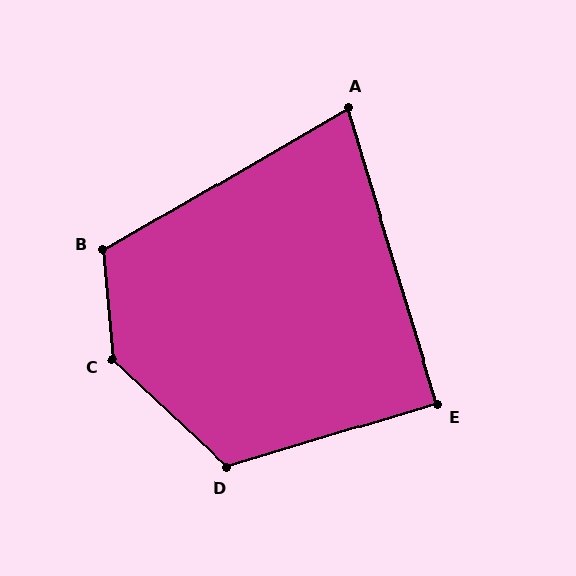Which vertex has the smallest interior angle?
A, at approximately 77 degrees.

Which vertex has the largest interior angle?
C, at approximately 139 degrees.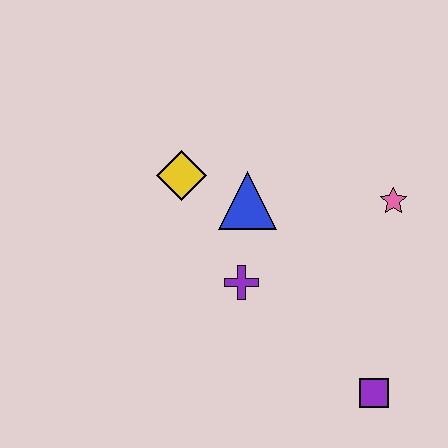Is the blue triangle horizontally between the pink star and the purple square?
No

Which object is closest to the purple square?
The purple cross is closest to the purple square.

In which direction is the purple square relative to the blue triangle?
The purple square is below the blue triangle.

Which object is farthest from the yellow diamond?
The purple square is farthest from the yellow diamond.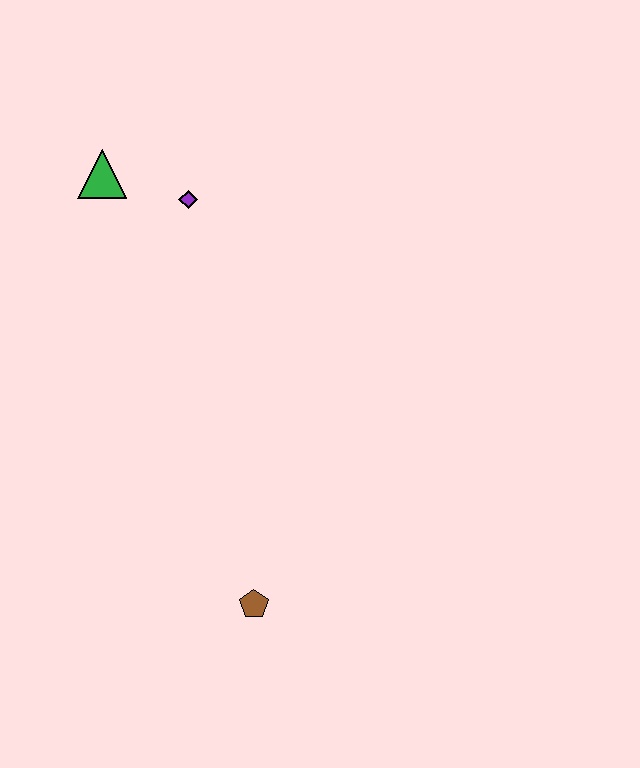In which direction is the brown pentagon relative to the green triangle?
The brown pentagon is below the green triangle.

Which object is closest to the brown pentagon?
The purple diamond is closest to the brown pentagon.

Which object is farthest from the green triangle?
The brown pentagon is farthest from the green triangle.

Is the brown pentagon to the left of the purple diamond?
No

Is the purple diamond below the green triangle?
Yes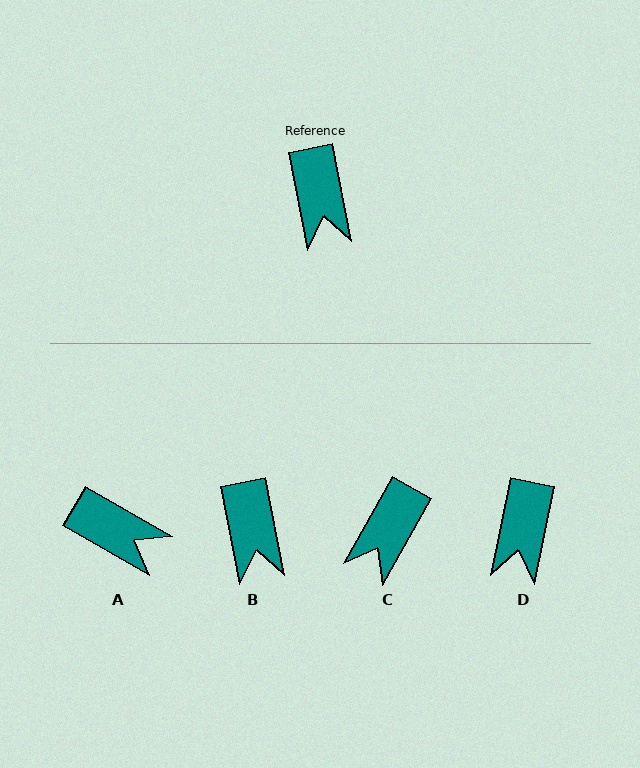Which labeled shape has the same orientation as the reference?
B.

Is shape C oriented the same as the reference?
No, it is off by about 41 degrees.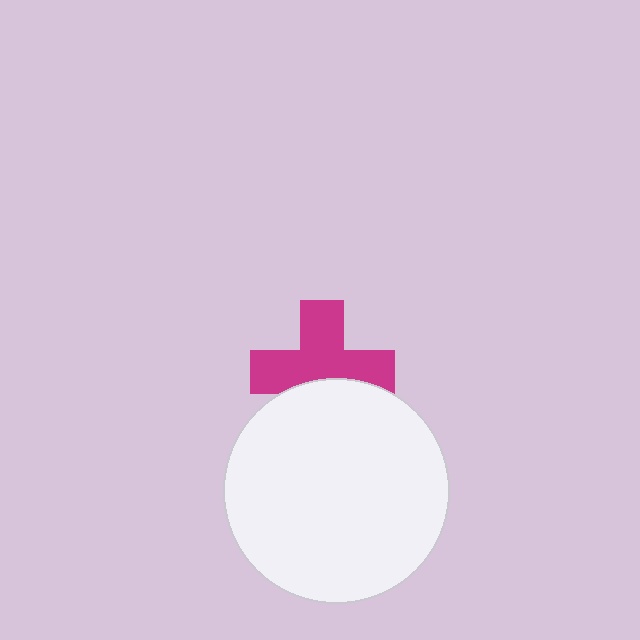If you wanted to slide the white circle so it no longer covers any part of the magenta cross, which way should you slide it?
Slide it down — that is the most direct way to separate the two shapes.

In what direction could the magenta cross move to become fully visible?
The magenta cross could move up. That would shift it out from behind the white circle entirely.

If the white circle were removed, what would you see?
You would see the complete magenta cross.